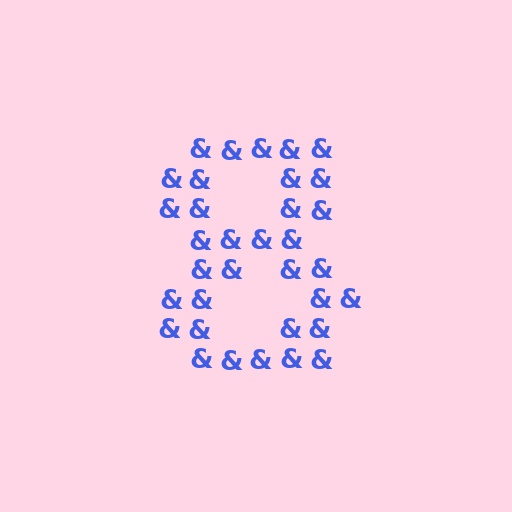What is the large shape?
The large shape is the digit 8.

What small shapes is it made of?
It is made of small ampersands.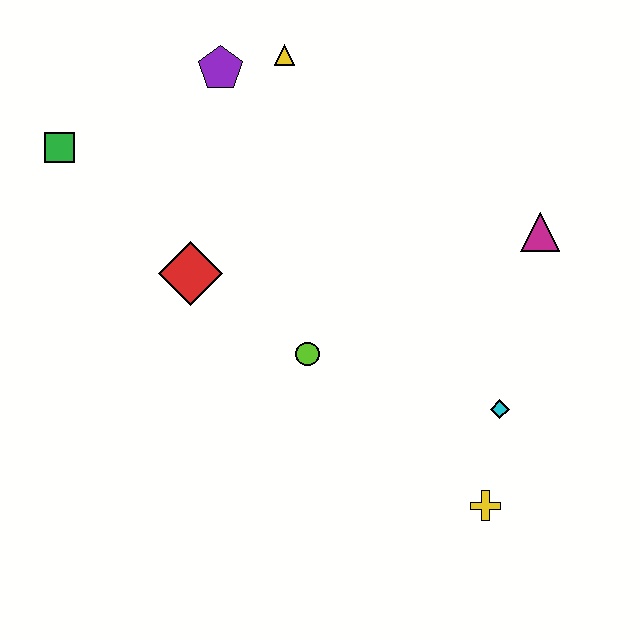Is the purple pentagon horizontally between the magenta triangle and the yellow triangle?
No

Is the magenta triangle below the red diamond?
No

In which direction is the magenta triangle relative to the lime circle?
The magenta triangle is to the right of the lime circle.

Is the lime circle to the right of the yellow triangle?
Yes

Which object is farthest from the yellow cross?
The green square is farthest from the yellow cross.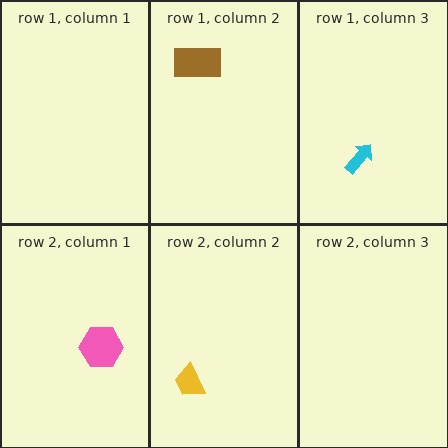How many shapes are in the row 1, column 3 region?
1.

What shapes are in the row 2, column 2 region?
The yellow trapezoid.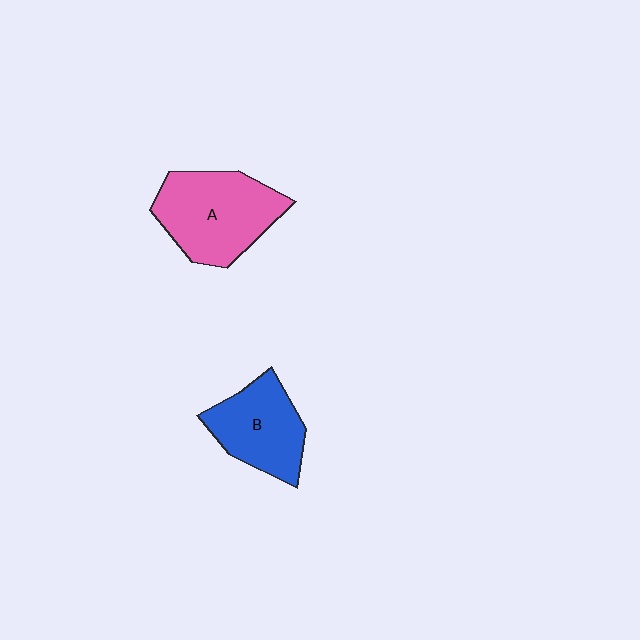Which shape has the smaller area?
Shape B (blue).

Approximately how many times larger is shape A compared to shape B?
Approximately 1.3 times.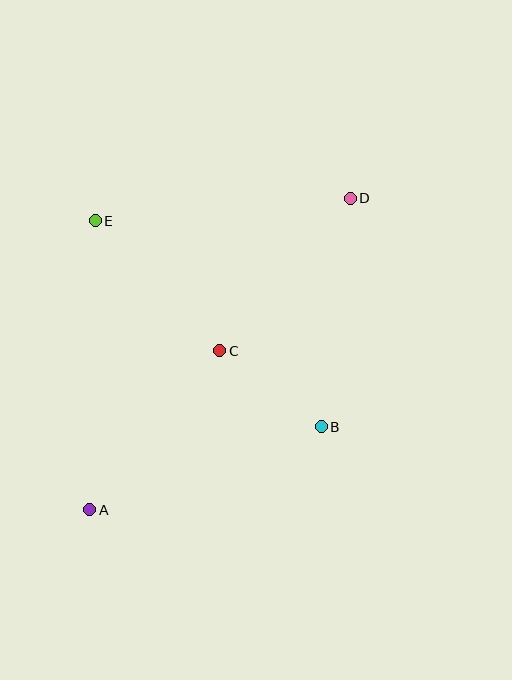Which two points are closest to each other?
Points B and C are closest to each other.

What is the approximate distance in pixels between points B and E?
The distance between B and E is approximately 306 pixels.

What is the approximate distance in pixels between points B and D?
The distance between B and D is approximately 230 pixels.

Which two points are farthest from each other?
Points A and D are farthest from each other.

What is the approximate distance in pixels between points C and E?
The distance between C and E is approximately 180 pixels.